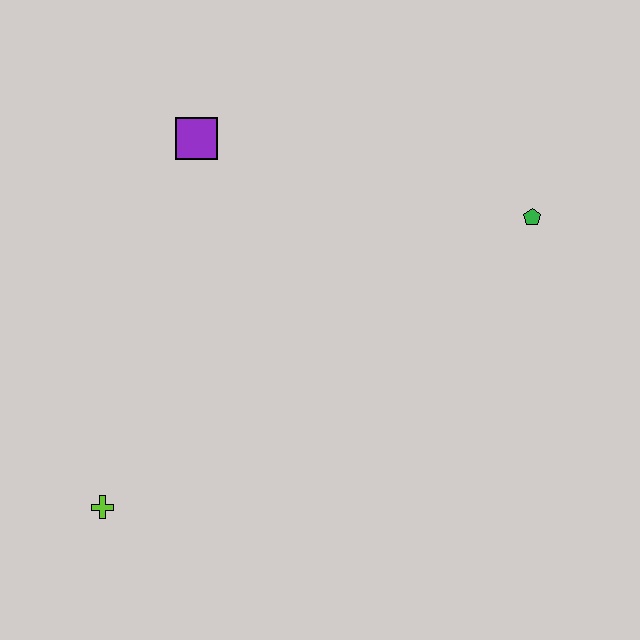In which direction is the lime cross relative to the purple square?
The lime cross is below the purple square.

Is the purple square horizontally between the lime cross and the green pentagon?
Yes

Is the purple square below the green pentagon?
No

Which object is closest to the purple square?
The green pentagon is closest to the purple square.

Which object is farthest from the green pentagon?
The lime cross is farthest from the green pentagon.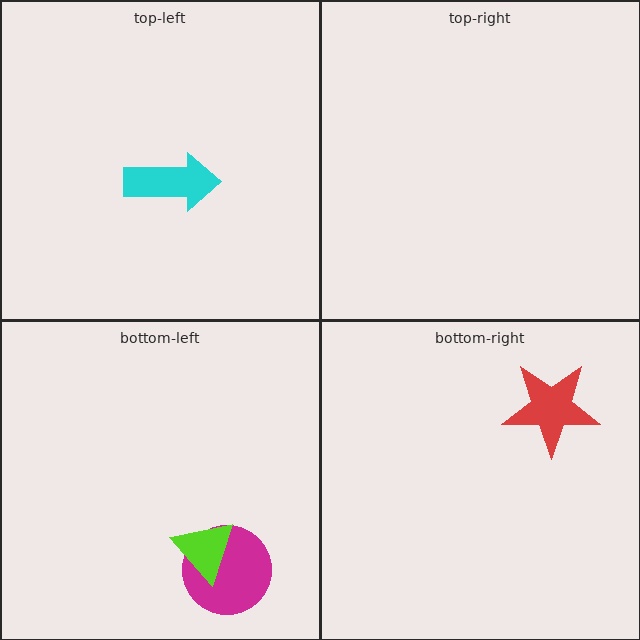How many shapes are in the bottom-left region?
2.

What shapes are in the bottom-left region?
The magenta circle, the lime triangle.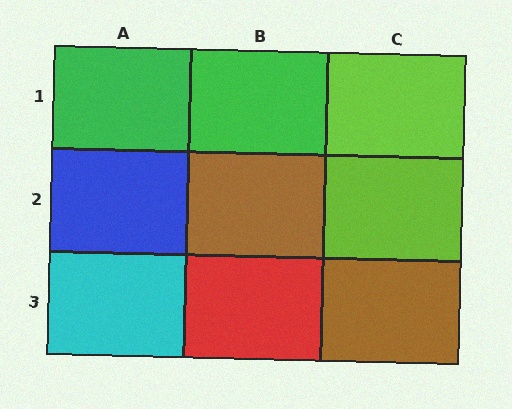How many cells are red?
1 cell is red.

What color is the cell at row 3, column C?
Brown.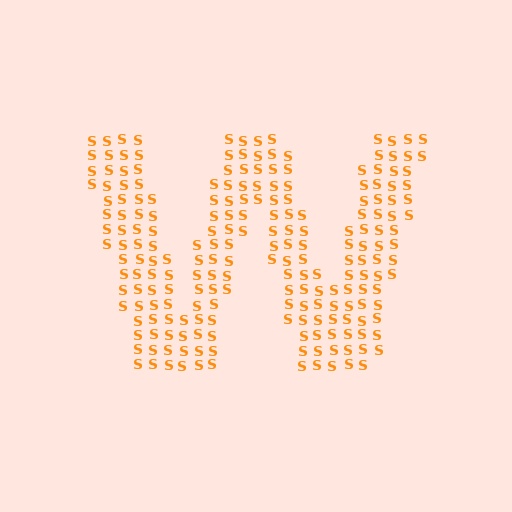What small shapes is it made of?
It is made of small letter S's.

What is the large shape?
The large shape is the letter W.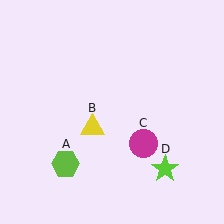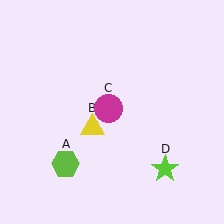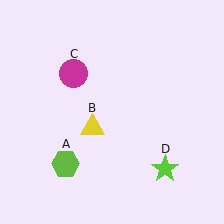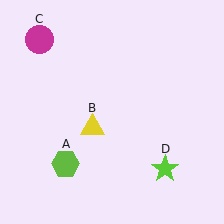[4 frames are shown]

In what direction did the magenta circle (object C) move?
The magenta circle (object C) moved up and to the left.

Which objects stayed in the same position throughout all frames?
Lime hexagon (object A) and yellow triangle (object B) and lime star (object D) remained stationary.